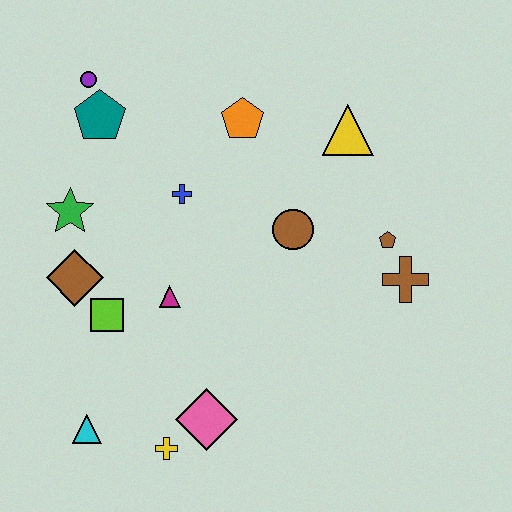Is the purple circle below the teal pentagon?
No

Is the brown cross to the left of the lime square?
No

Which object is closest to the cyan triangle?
The yellow cross is closest to the cyan triangle.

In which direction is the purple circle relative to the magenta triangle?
The purple circle is above the magenta triangle.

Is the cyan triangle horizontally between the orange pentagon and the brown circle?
No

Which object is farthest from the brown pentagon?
The cyan triangle is farthest from the brown pentagon.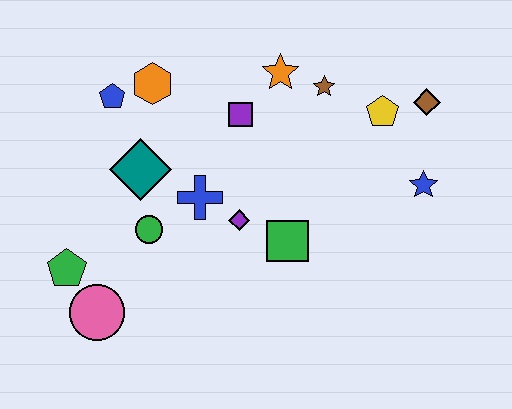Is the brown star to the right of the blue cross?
Yes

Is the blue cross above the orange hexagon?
No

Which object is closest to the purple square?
The orange star is closest to the purple square.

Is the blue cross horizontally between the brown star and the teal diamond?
Yes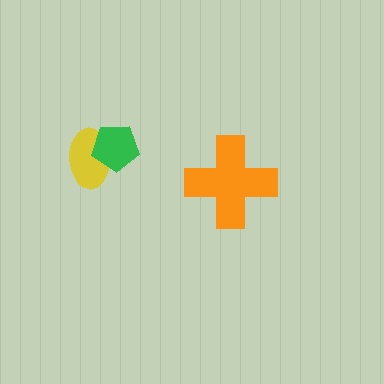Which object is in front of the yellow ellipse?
The green pentagon is in front of the yellow ellipse.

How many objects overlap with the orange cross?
0 objects overlap with the orange cross.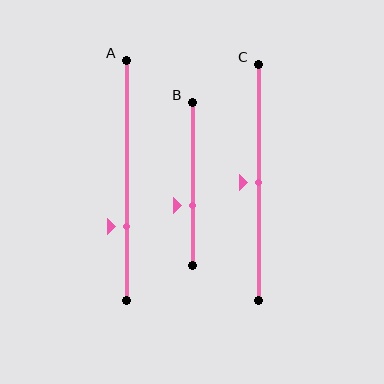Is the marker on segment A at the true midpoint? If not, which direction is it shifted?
No, the marker on segment A is shifted downward by about 19% of the segment length.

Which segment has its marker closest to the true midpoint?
Segment C has its marker closest to the true midpoint.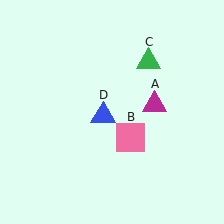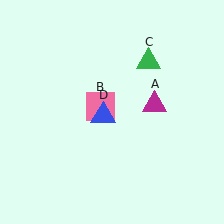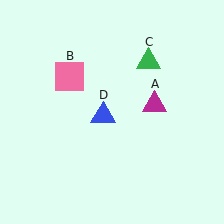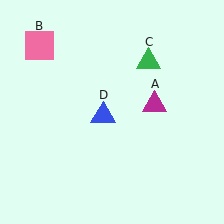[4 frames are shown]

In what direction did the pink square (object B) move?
The pink square (object B) moved up and to the left.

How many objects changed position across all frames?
1 object changed position: pink square (object B).